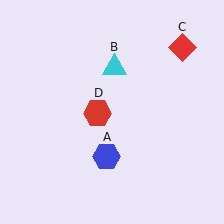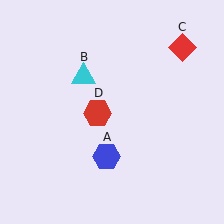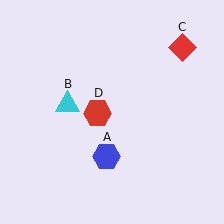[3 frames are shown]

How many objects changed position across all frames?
1 object changed position: cyan triangle (object B).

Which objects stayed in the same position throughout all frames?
Blue hexagon (object A) and red diamond (object C) and red hexagon (object D) remained stationary.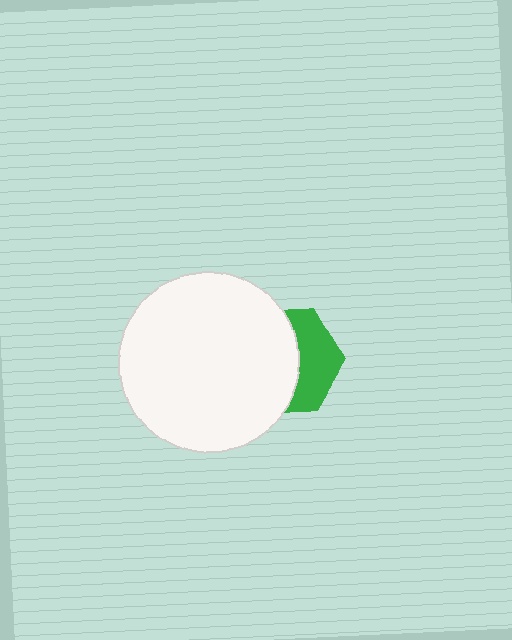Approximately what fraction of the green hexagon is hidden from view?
Roughly 59% of the green hexagon is hidden behind the white circle.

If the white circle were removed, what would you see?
You would see the complete green hexagon.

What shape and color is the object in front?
The object in front is a white circle.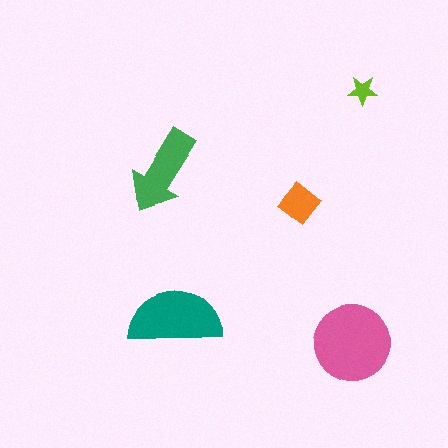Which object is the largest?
The pink circle.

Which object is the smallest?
The lime star.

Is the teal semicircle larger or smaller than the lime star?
Larger.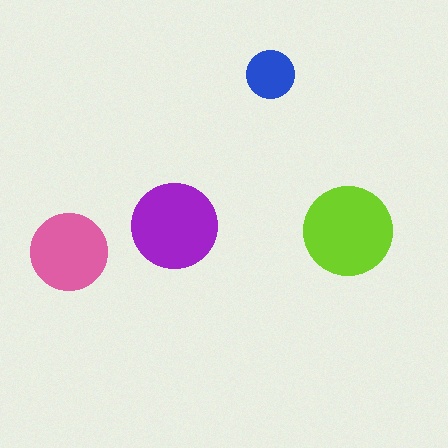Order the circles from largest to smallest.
the lime one, the purple one, the pink one, the blue one.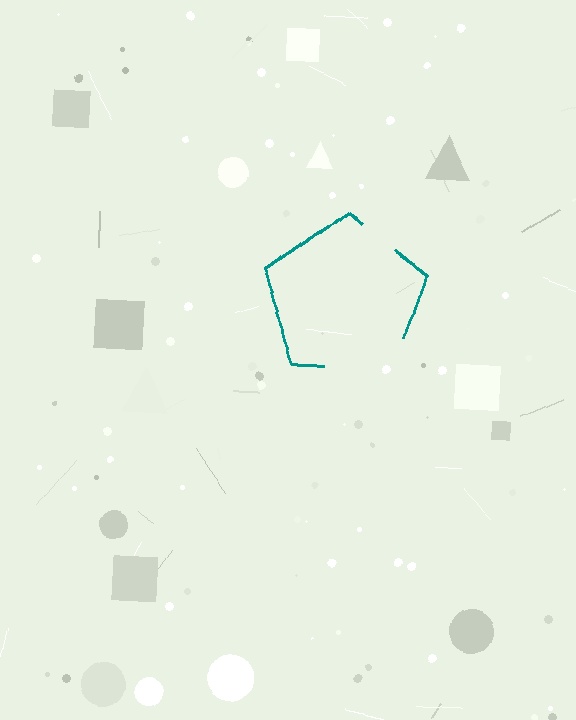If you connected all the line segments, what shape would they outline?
They would outline a pentagon.